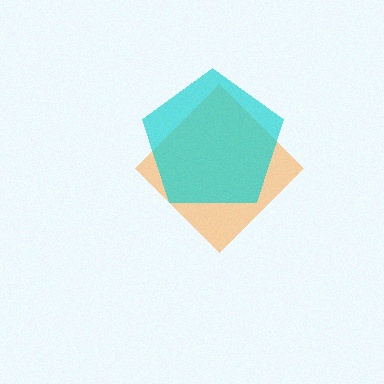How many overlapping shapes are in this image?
There are 2 overlapping shapes in the image.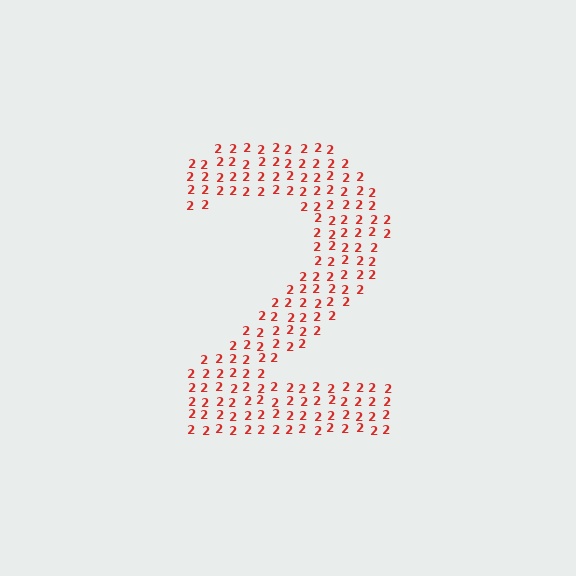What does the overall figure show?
The overall figure shows the digit 2.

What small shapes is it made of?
It is made of small digit 2's.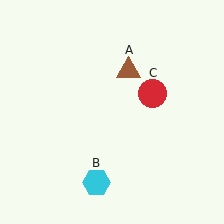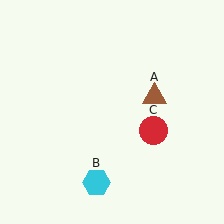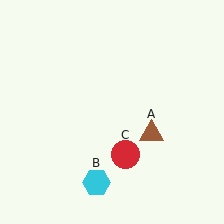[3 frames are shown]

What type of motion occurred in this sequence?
The brown triangle (object A), red circle (object C) rotated clockwise around the center of the scene.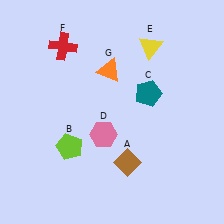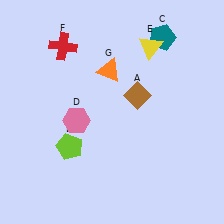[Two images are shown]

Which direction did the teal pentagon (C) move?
The teal pentagon (C) moved up.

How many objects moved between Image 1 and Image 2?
3 objects moved between the two images.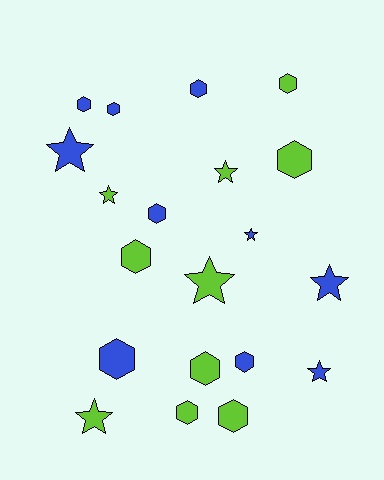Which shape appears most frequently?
Hexagon, with 12 objects.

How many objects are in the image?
There are 20 objects.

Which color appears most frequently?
Lime, with 10 objects.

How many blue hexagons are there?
There are 6 blue hexagons.